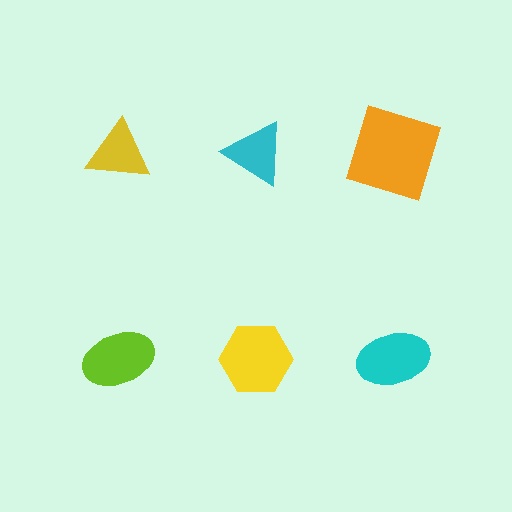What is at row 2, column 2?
A yellow hexagon.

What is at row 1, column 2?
A cyan triangle.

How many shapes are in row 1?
3 shapes.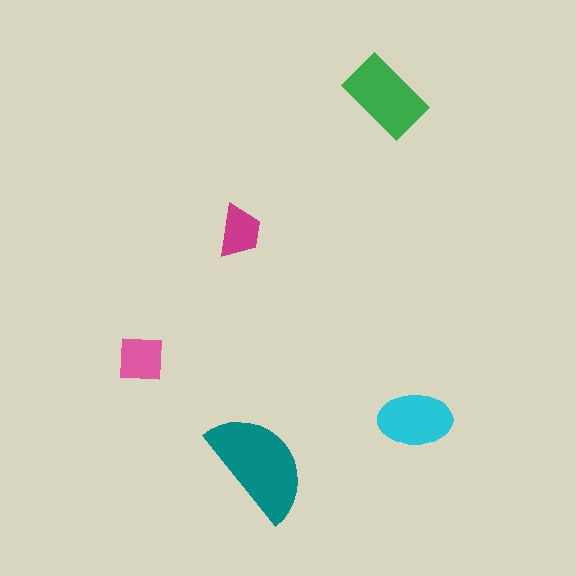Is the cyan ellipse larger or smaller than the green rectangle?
Smaller.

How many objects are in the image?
There are 5 objects in the image.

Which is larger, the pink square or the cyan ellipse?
The cyan ellipse.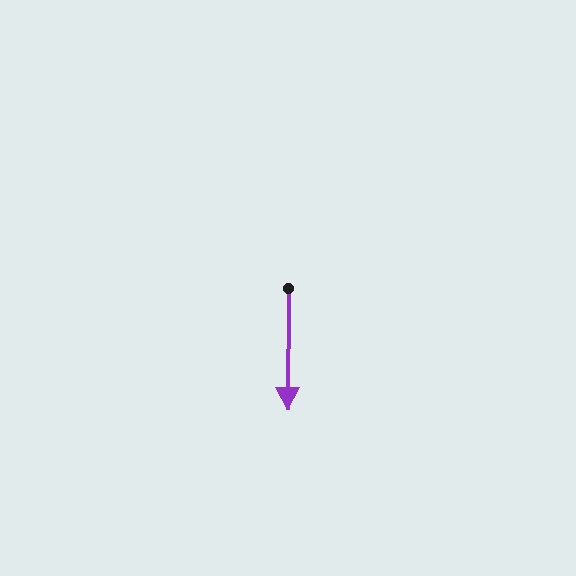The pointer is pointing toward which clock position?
Roughly 6 o'clock.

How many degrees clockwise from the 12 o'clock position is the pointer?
Approximately 180 degrees.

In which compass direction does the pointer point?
South.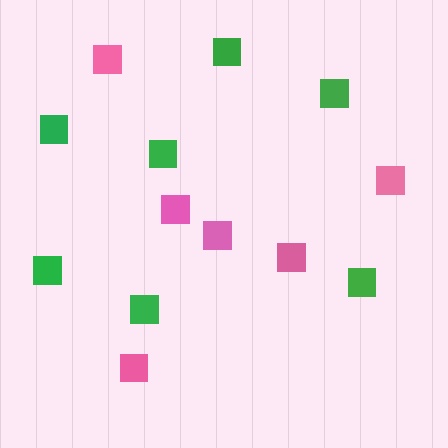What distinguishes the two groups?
There are 2 groups: one group of pink squares (6) and one group of green squares (7).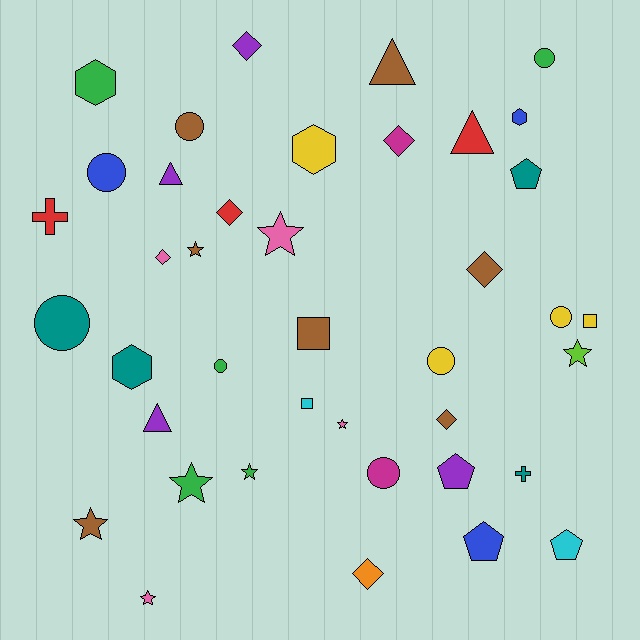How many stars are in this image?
There are 8 stars.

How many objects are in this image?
There are 40 objects.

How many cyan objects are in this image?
There are 2 cyan objects.